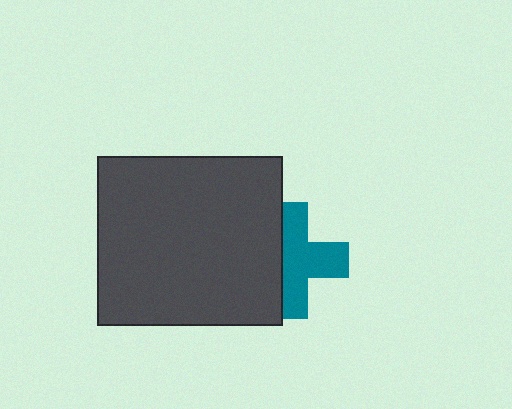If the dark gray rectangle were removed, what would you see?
You would see the complete teal cross.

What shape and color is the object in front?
The object in front is a dark gray rectangle.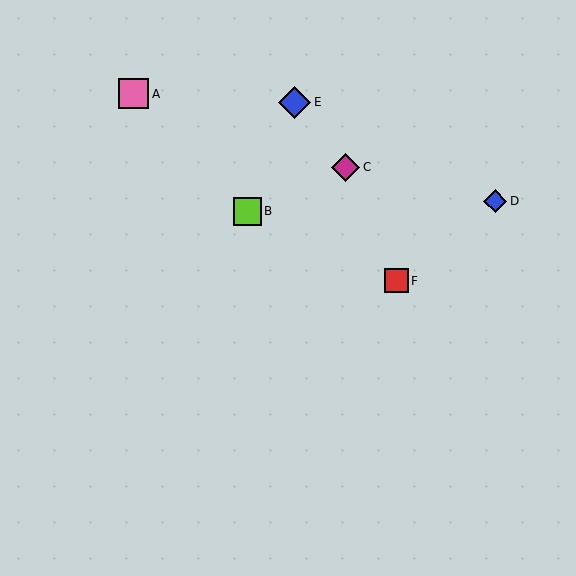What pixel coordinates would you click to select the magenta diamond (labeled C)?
Click at (346, 167) to select the magenta diamond C.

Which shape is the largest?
The blue diamond (labeled E) is the largest.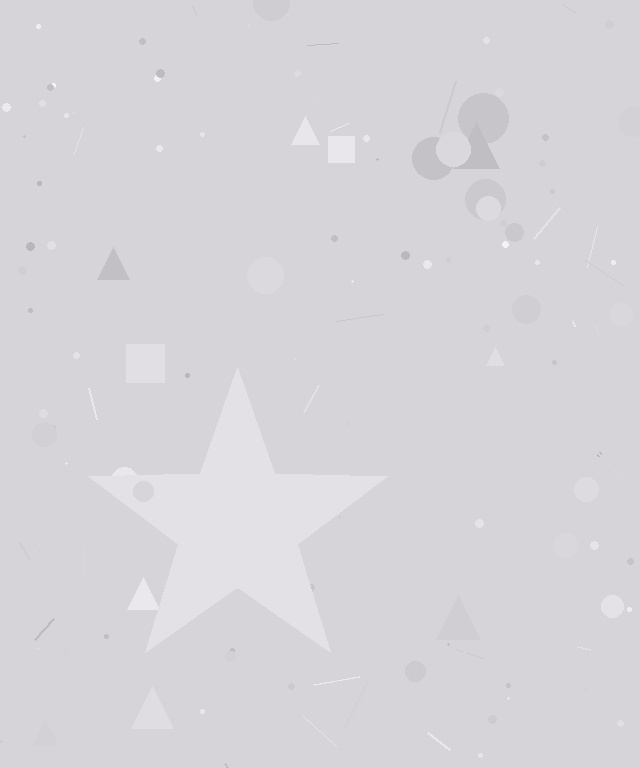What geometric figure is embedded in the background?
A star is embedded in the background.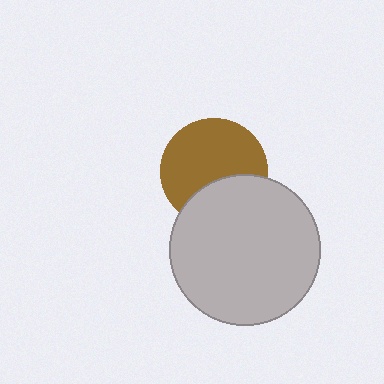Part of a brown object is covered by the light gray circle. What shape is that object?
It is a circle.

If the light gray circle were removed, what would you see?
You would see the complete brown circle.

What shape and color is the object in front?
The object in front is a light gray circle.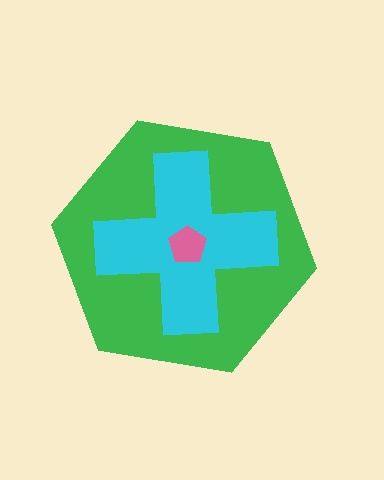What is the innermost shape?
The pink pentagon.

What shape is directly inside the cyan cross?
The pink pentagon.